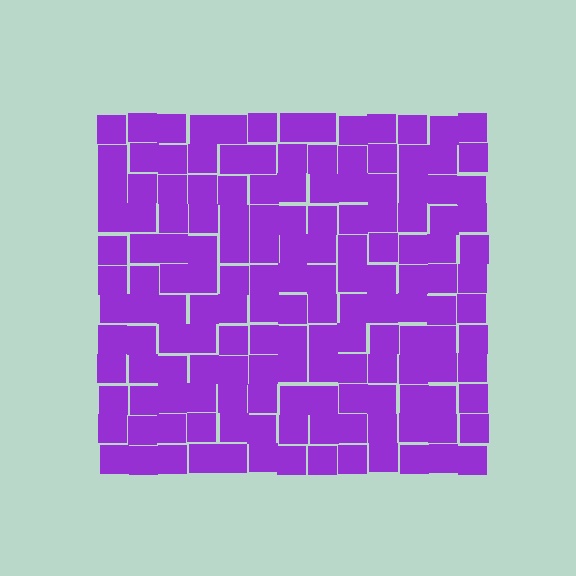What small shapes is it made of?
It is made of small squares.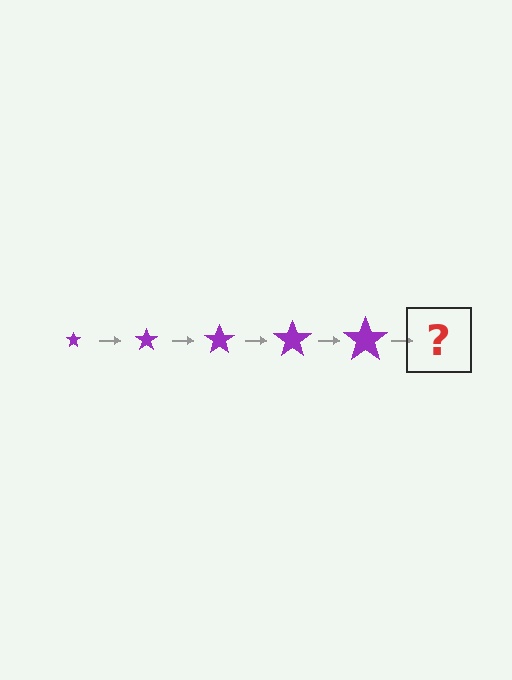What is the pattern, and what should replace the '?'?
The pattern is that the star gets progressively larger each step. The '?' should be a purple star, larger than the previous one.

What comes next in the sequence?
The next element should be a purple star, larger than the previous one.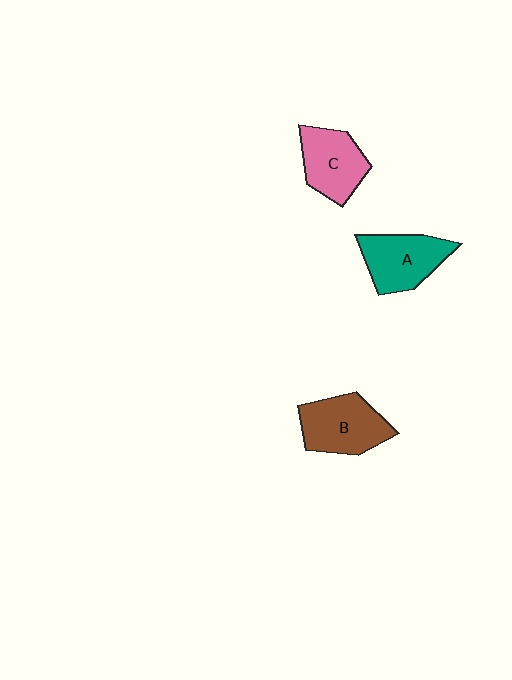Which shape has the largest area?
Shape B (brown).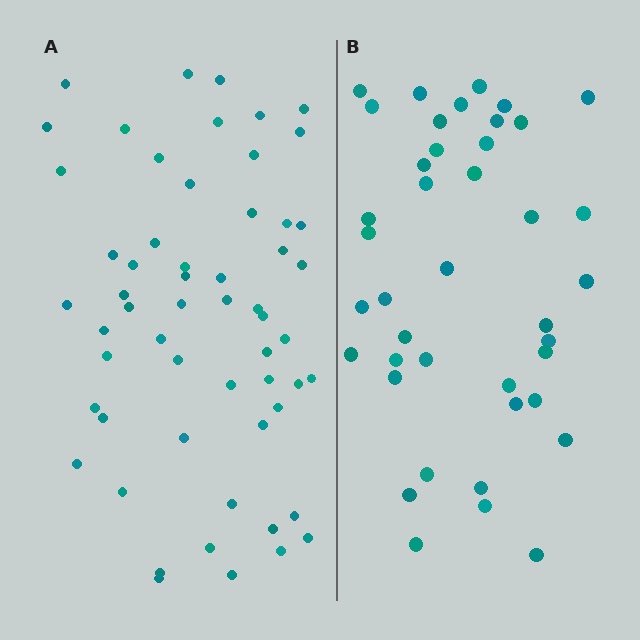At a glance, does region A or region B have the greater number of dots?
Region A (the left region) has more dots.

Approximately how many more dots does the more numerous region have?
Region A has approximately 15 more dots than region B.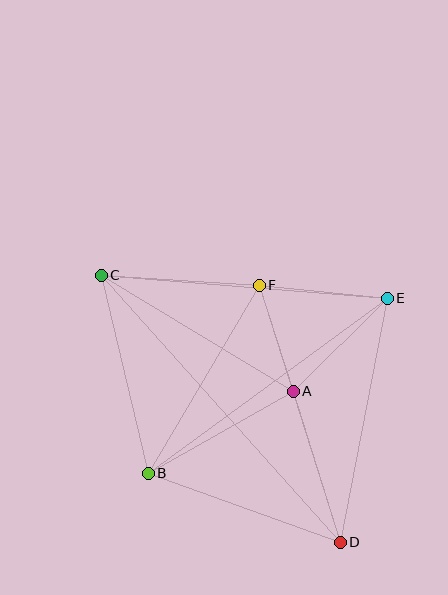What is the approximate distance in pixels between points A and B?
The distance between A and B is approximately 166 pixels.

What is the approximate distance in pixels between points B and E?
The distance between B and E is approximately 296 pixels.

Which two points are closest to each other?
Points A and F are closest to each other.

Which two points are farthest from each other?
Points C and D are farthest from each other.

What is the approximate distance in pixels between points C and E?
The distance between C and E is approximately 287 pixels.